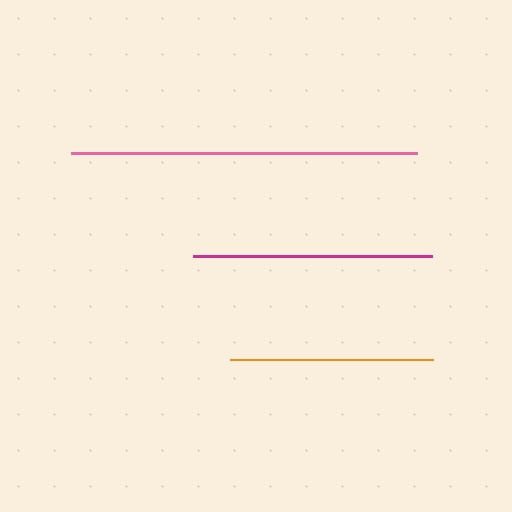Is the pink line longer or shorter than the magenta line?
The pink line is longer than the magenta line.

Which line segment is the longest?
The pink line is the longest at approximately 346 pixels.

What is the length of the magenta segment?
The magenta segment is approximately 239 pixels long.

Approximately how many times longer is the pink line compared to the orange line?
The pink line is approximately 1.7 times the length of the orange line.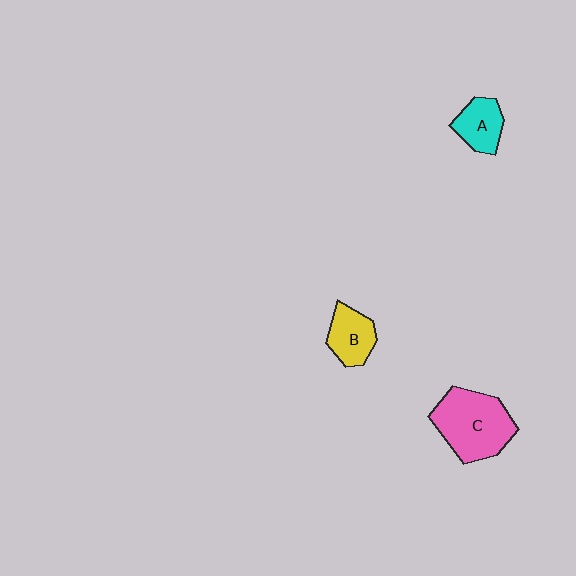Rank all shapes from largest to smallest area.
From largest to smallest: C (pink), B (yellow), A (cyan).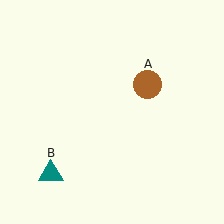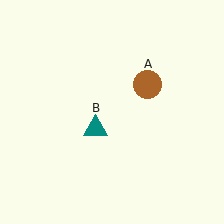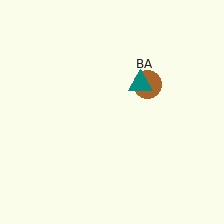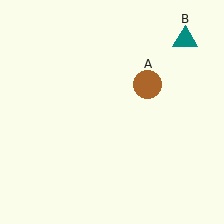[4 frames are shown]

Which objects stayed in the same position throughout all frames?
Brown circle (object A) remained stationary.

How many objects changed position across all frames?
1 object changed position: teal triangle (object B).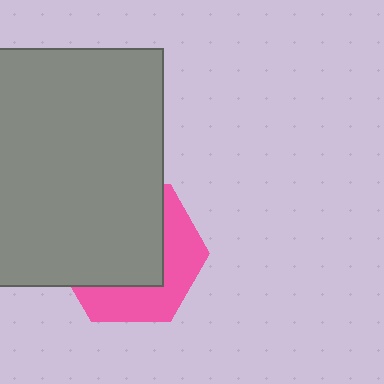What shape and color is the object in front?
The object in front is a gray rectangle.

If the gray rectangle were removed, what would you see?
You would see the complete pink hexagon.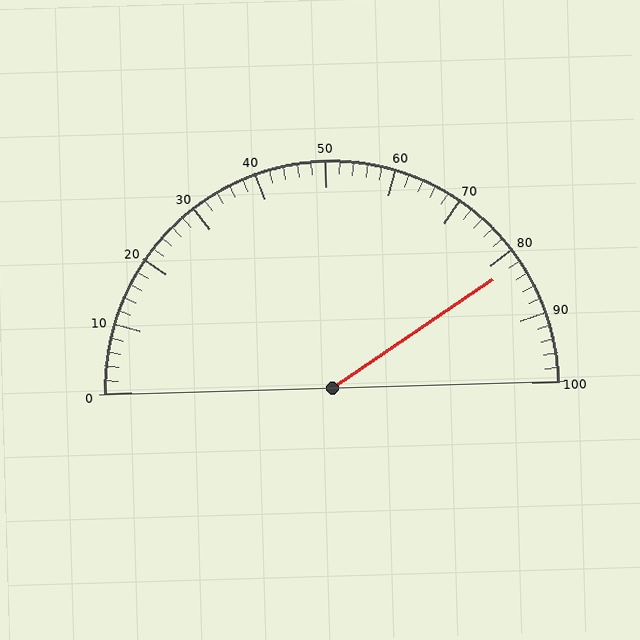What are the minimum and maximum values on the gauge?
The gauge ranges from 0 to 100.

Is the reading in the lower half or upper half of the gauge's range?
The reading is in the upper half of the range (0 to 100).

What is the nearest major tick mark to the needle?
The nearest major tick mark is 80.